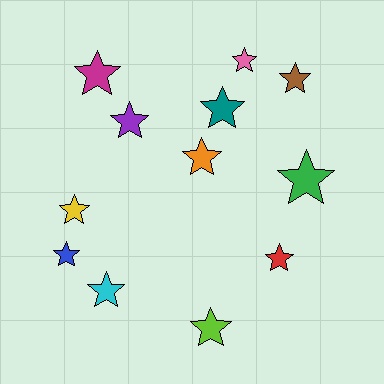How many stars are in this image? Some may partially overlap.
There are 12 stars.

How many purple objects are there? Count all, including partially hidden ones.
There is 1 purple object.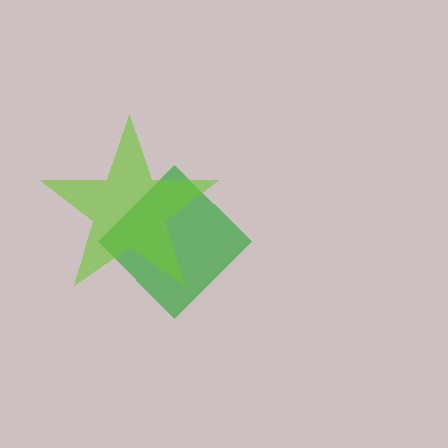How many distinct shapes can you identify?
There are 2 distinct shapes: a green diamond, a lime star.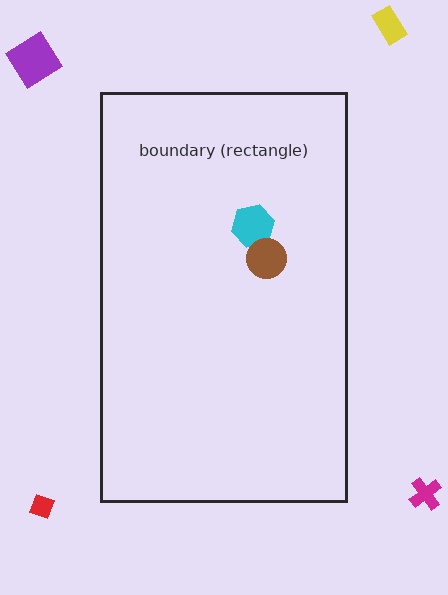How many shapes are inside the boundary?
2 inside, 4 outside.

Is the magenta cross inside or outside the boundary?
Outside.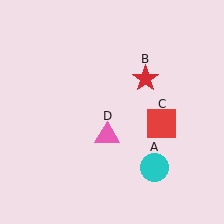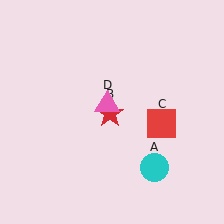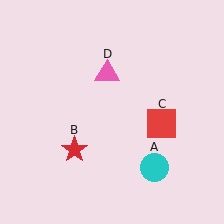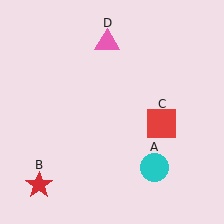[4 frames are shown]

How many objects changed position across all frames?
2 objects changed position: red star (object B), pink triangle (object D).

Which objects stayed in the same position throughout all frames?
Cyan circle (object A) and red square (object C) remained stationary.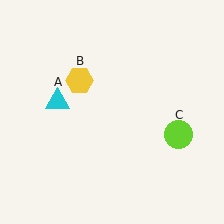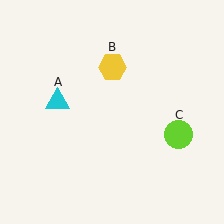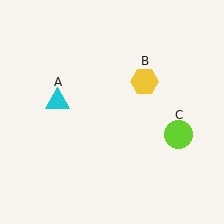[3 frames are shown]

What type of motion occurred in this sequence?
The yellow hexagon (object B) rotated clockwise around the center of the scene.